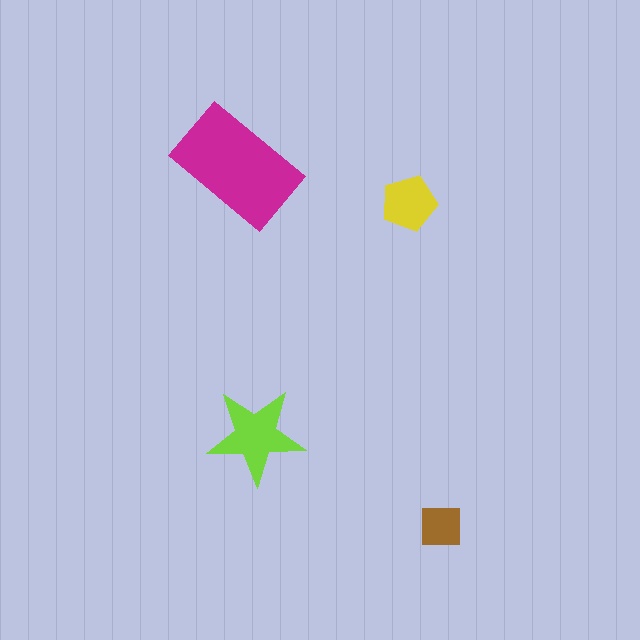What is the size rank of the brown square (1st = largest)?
4th.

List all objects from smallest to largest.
The brown square, the yellow pentagon, the lime star, the magenta rectangle.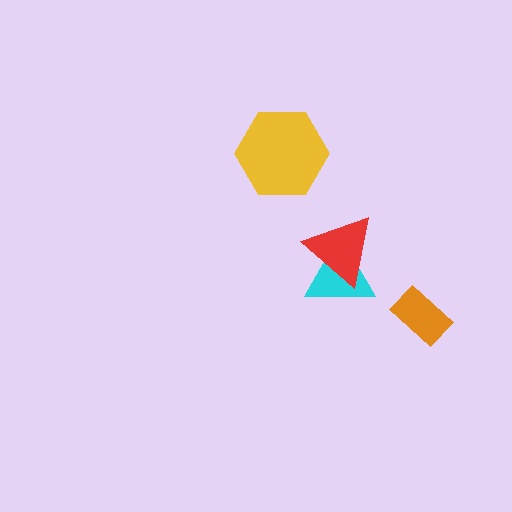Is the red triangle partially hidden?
No, no other shape covers it.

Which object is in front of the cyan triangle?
The red triangle is in front of the cyan triangle.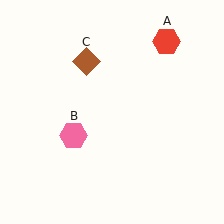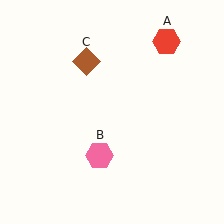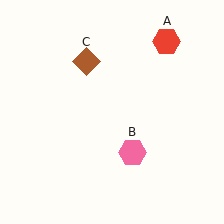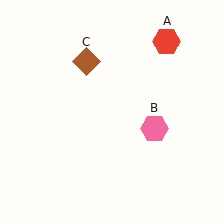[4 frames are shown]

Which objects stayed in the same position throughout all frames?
Red hexagon (object A) and brown diamond (object C) remained stationary.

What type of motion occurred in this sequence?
The pink hexagon (object B) rotated counterclockwise around the center of the scene.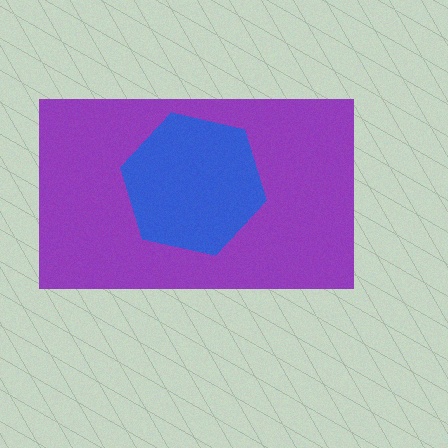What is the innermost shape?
The blue hexagon.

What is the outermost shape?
The purple rectangle.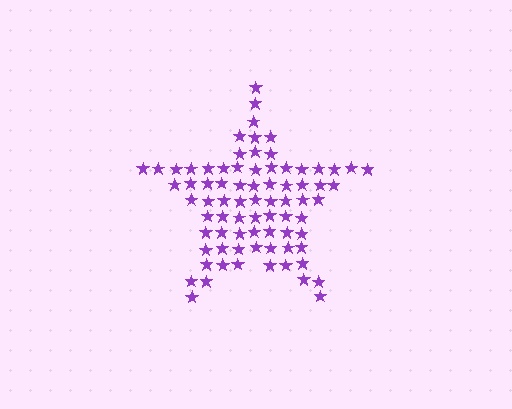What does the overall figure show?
The overall figure shows a star.